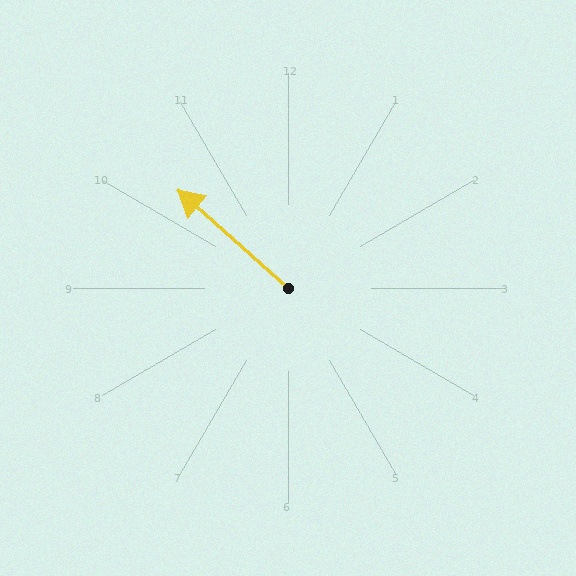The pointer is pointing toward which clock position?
Roughly 10 o'clock.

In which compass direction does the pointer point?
Northwest.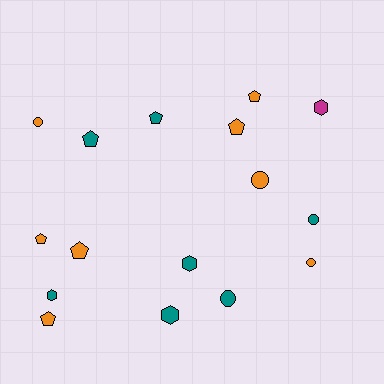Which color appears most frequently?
Orange, with 8 objects.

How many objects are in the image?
There are 16 objects.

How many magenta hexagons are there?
There is 1 magenta hexagon.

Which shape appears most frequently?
Pentagon, with 7 objects.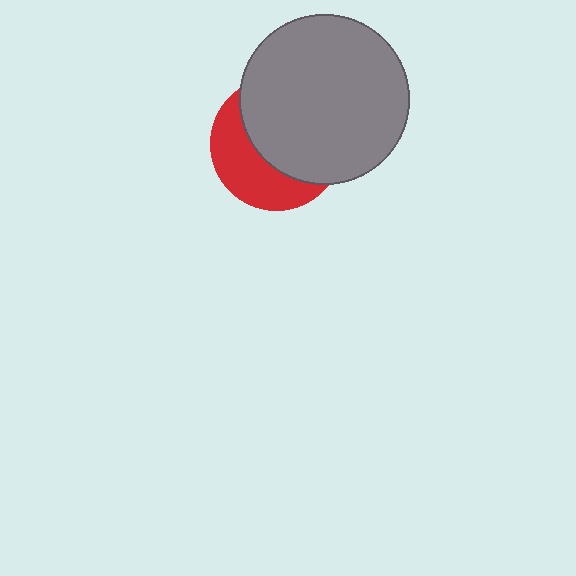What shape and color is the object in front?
The object in front is a gray circle.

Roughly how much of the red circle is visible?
A small part of it is visible (roughly 40%).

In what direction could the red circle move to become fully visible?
The red circle could move toward the lower-left. That would shift it out from behind the gray circle entirely.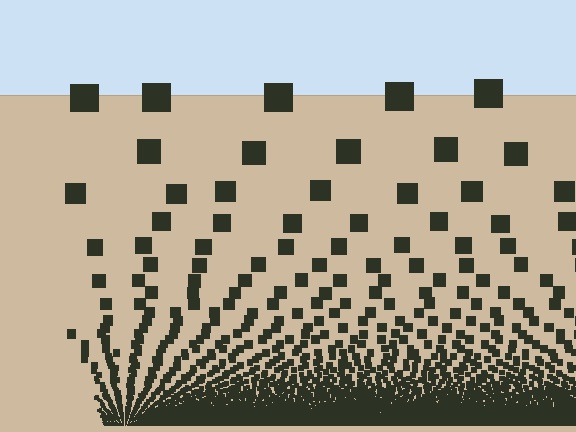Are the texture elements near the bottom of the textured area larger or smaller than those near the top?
Smaller. The gradient is inverted — elements near the bottom are smaller and denser.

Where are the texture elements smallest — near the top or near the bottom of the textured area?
Near the bottom.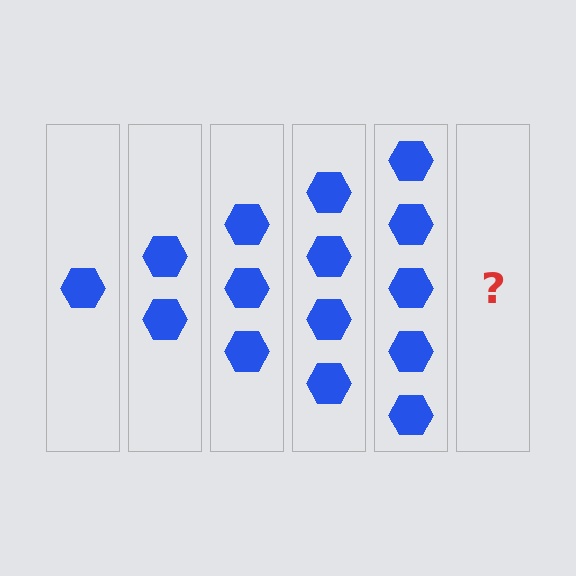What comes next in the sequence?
The next element should be 6 hexagons.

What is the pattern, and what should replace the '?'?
The pattern is that each step adds one more hexagon. The '?' should be 6 hexagons.